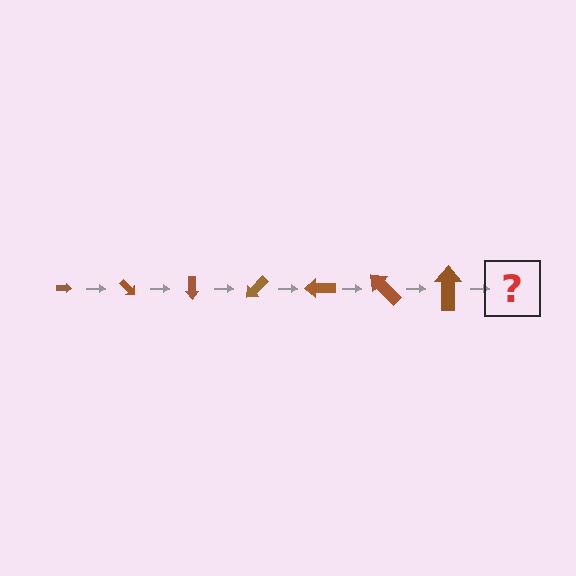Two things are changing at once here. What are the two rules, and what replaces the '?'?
The two rules are that the arrow grows larger each step and it rotates 45 degrees each step. The '?' should be an arrow, larger than the previous one and rotated 315 degrees from the start.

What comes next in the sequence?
The next element should be an arrow, larger than the previous one and rotated 315 degrees from the start.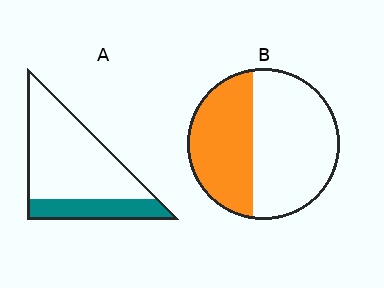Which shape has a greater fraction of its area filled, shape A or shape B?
Shape B.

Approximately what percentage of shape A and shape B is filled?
A is approximately 25% and B is approximately 40%.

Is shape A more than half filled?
No.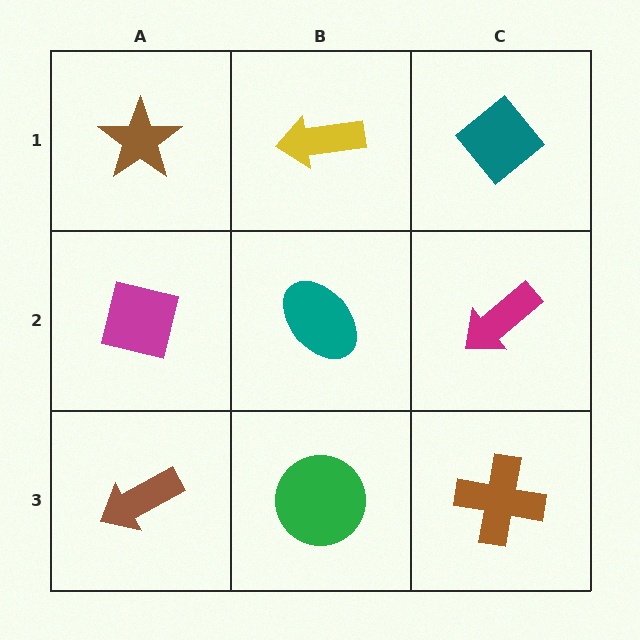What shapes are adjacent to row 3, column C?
A magenta arrow (row 2, column C), a green circle (row 3, column B).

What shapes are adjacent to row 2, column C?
A teal diamond (row 1, column C), a brown cross (row 3, column C), a teal ellipse (row 2, column B).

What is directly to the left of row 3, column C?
A green circle.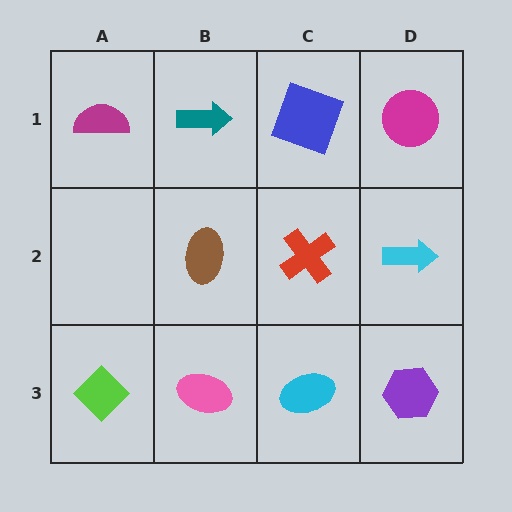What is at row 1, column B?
A teal arrow.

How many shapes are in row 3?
4 shapes.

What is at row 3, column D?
A purple hexagon.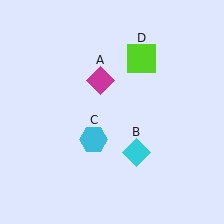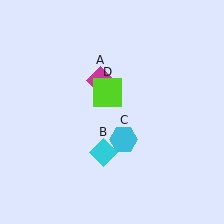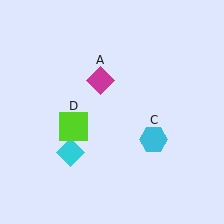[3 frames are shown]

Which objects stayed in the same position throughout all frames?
Magenta diamond (object A) remained stationary.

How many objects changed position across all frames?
3 objects changed position: cyan diamond (object B), cyan hexagon (object C), lime square (object D).